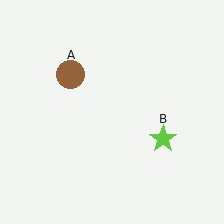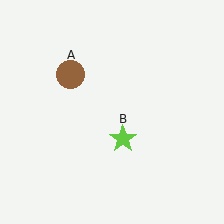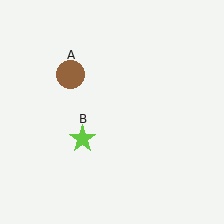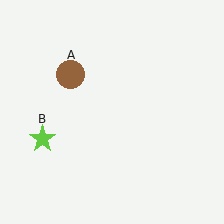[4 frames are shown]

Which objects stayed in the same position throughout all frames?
Brown circle (object A) remained stationary.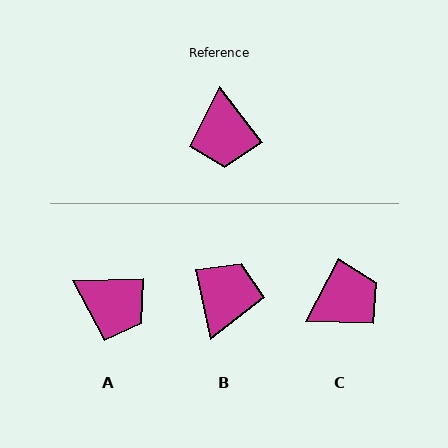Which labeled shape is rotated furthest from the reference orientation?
B, about 154 degrees away.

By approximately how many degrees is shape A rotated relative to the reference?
Approximately 55 degrees counter-clockwise.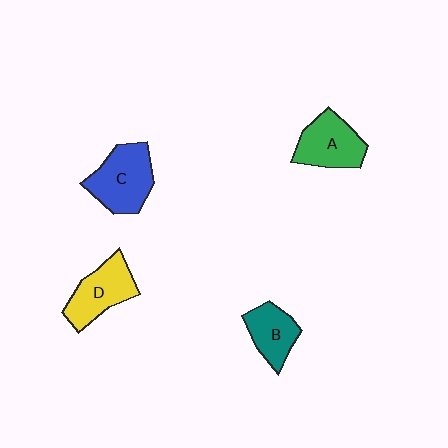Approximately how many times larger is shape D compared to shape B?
Approximately 1.3 times.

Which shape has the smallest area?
Shape B (teal).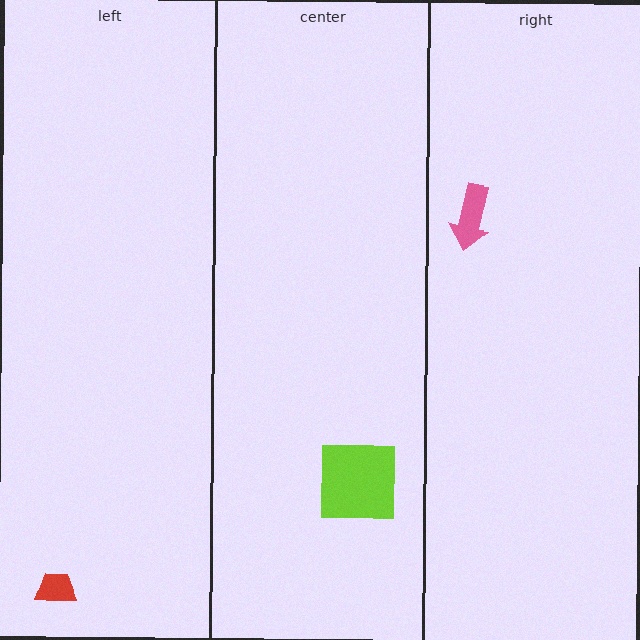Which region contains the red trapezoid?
The left region.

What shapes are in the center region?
The lime square.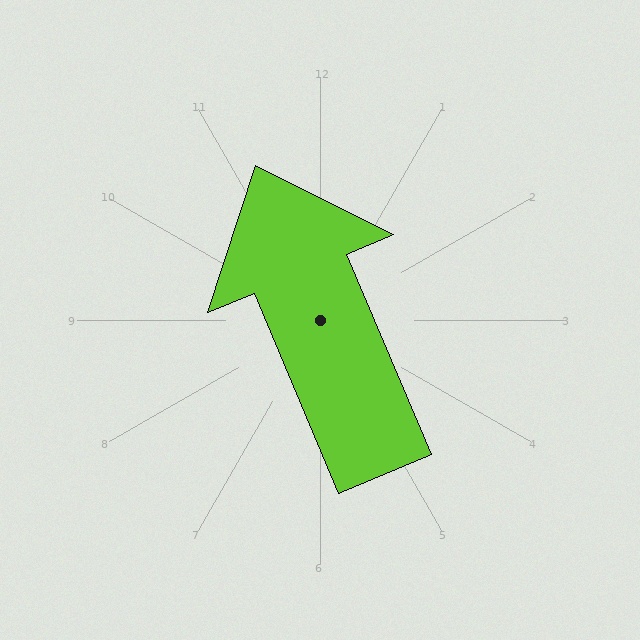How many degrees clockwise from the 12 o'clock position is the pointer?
Approximately 337 degrees.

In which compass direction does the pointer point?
Northwest.